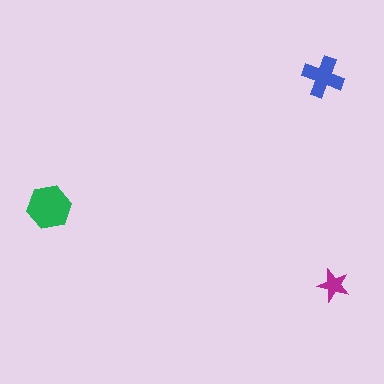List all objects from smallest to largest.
The magenta star, the blue cross, the green hexagon.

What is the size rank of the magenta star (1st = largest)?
3rd.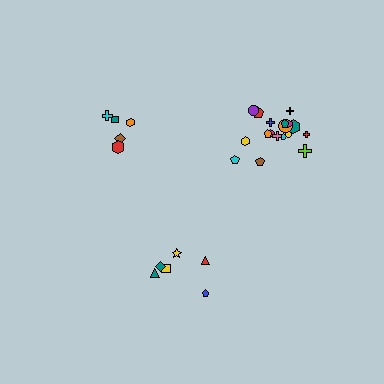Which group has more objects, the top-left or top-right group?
The top-right group.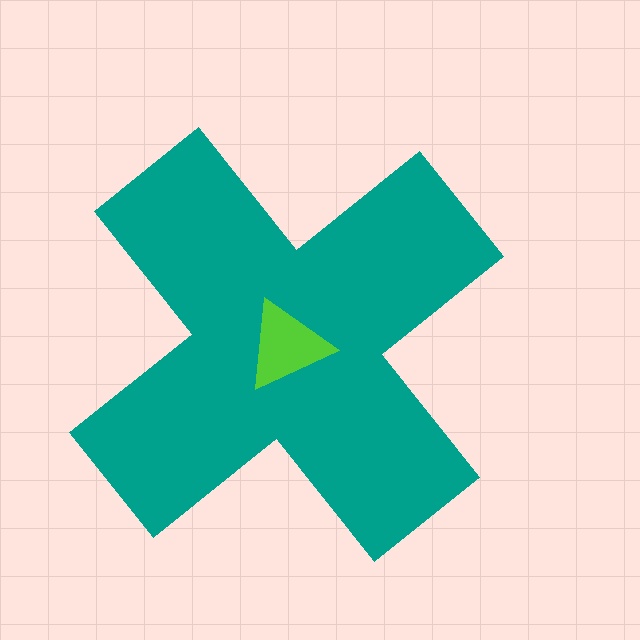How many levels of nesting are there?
2.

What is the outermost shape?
The teal cross.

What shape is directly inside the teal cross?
The lime triangle.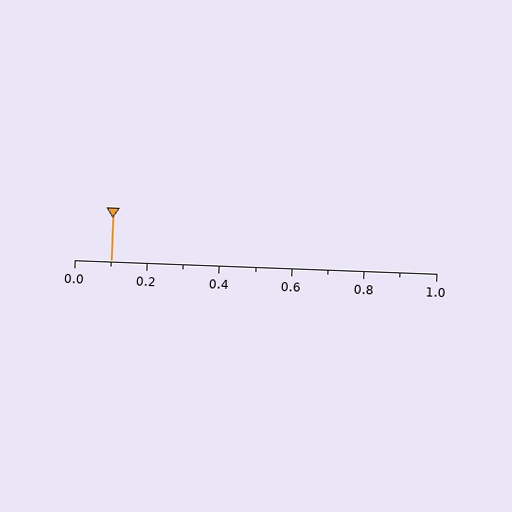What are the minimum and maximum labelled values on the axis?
The axis runs from 0.0 to 1.0.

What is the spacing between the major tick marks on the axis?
The major ticks are spaced 0.2 apart.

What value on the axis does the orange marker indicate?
The marker indicates approximately 0.1.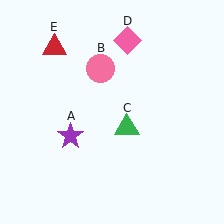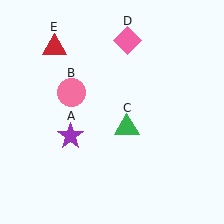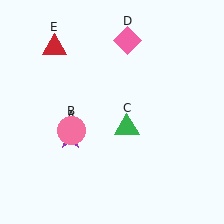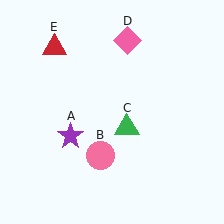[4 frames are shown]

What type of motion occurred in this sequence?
The pink circle (object B) rotated counterclockwise around the center of the scene.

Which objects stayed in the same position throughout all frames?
Purple star (object A) and green triangle (object C) and pink diamond (object D) and red triangle (object E) remained stationary.